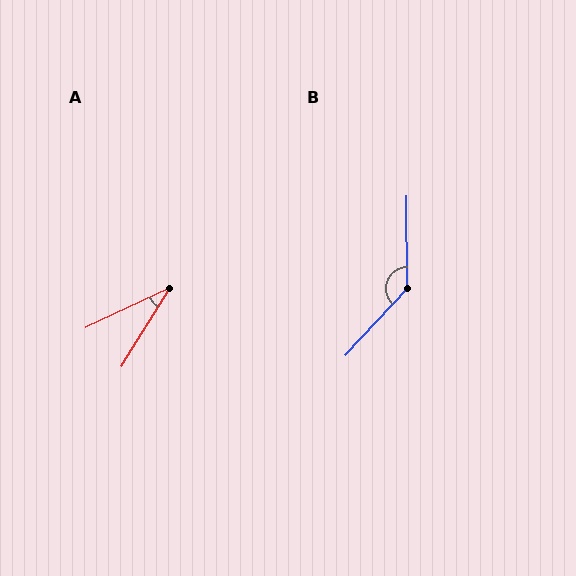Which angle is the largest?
B, at approximately 137 degrees.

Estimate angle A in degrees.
Approximately 33 degrees.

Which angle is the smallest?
A, at approximately 33 degrees.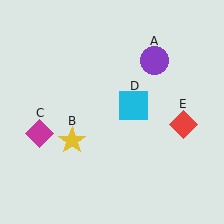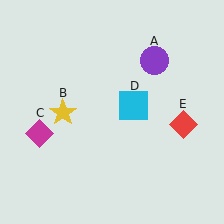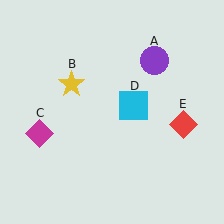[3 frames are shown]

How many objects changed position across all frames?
1 object changed position: yellow star (object B).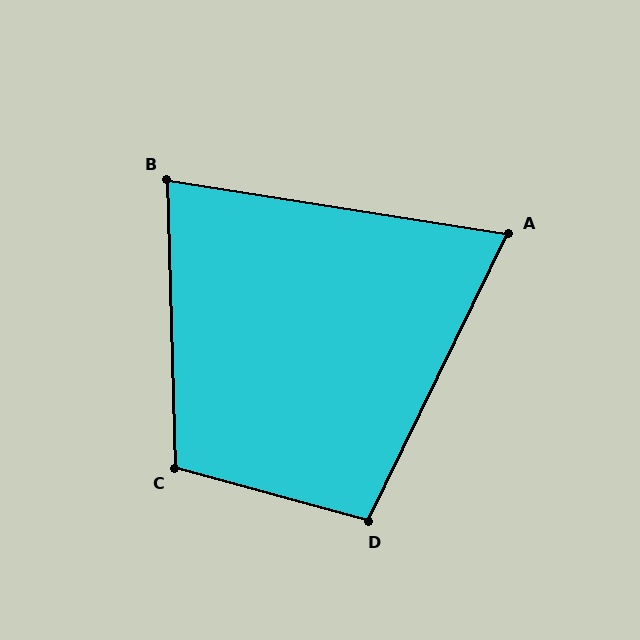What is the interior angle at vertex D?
Approximately 100 degrees (obtuse).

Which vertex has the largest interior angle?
C, at approximately 107 degrees.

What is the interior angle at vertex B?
Approximately 80 degrees (acute).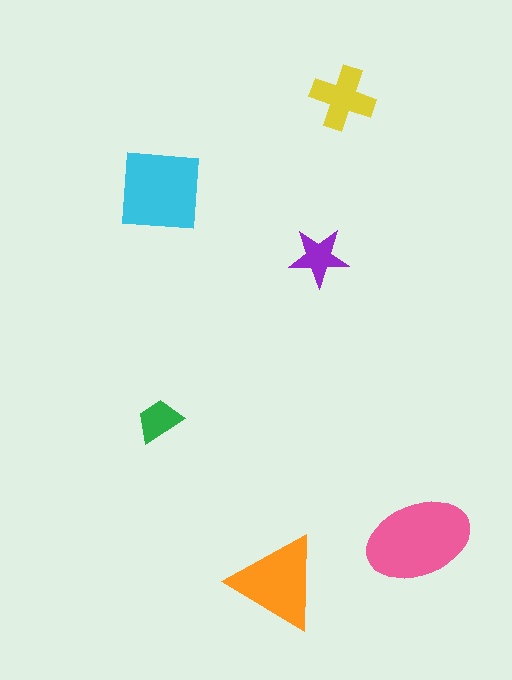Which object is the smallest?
The green trapezoid.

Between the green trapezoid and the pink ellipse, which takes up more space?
The pink ellipse.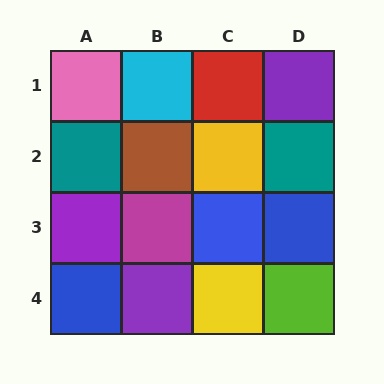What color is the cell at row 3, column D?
Blue.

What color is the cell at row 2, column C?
Yellow.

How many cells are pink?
1 cell is pink.